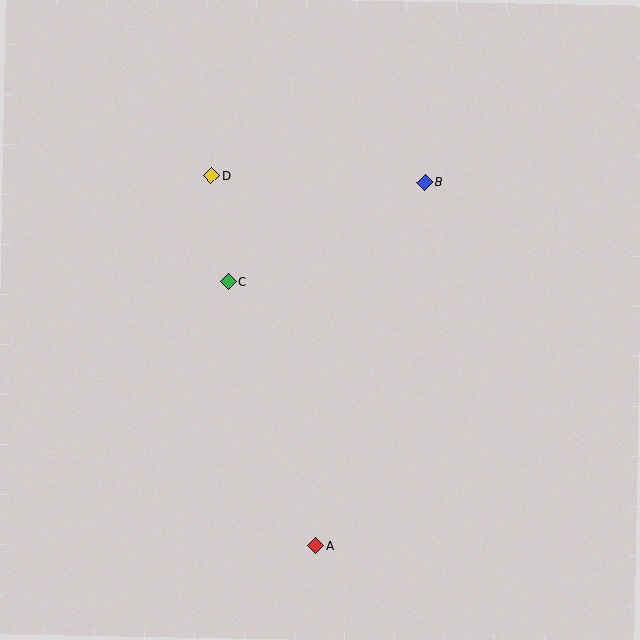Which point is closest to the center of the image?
Point C at (228, 282) is closest to the center.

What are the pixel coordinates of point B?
Point B is at (425, 182).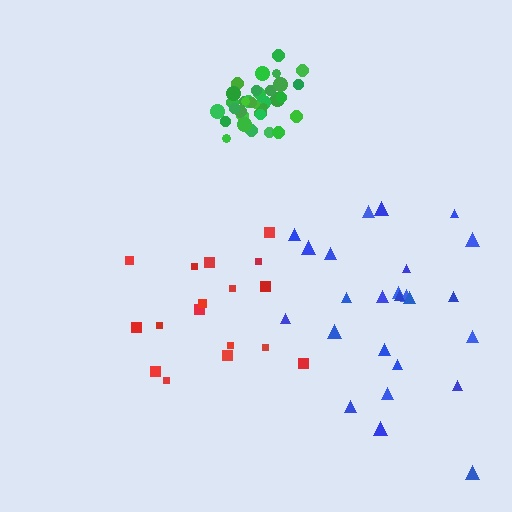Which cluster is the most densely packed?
Green.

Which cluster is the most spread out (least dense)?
Blue.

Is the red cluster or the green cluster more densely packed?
Green.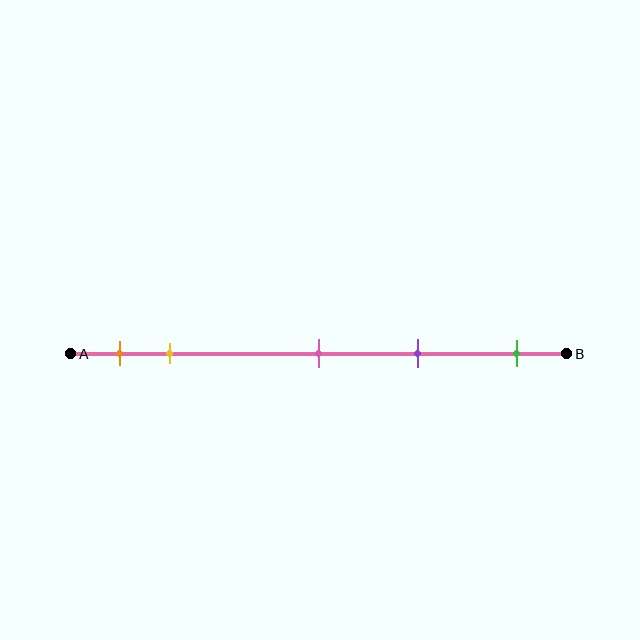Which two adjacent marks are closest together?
The orange and yellow marks are the closest adjacent pair.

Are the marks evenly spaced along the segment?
No, the marks are not evenly spaced.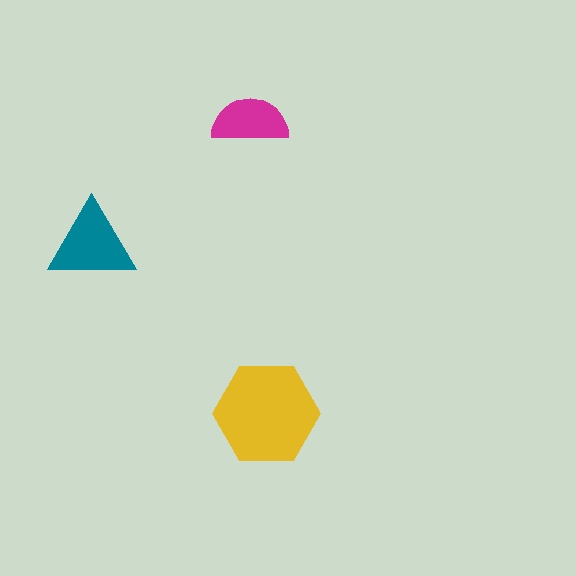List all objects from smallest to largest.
The magenta semicircle, the teal triangle, the yellow hexagon.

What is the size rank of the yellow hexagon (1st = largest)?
1st.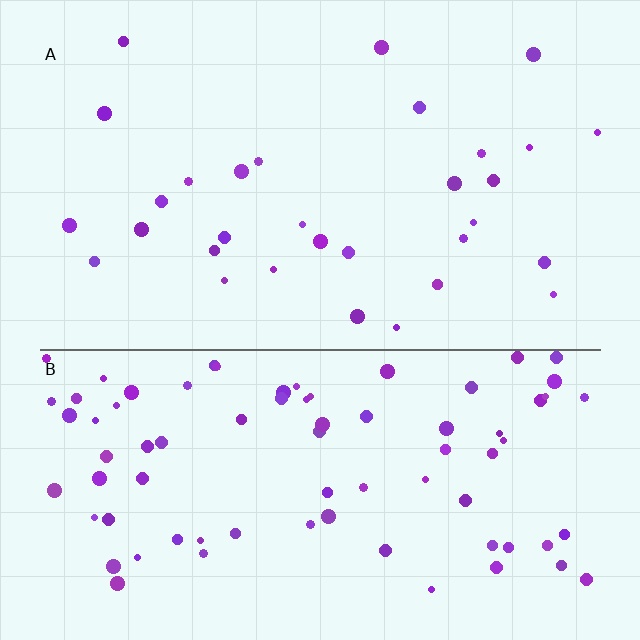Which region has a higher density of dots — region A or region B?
B (the bottom).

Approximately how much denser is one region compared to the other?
Approximately 2.5× — region B over region A.